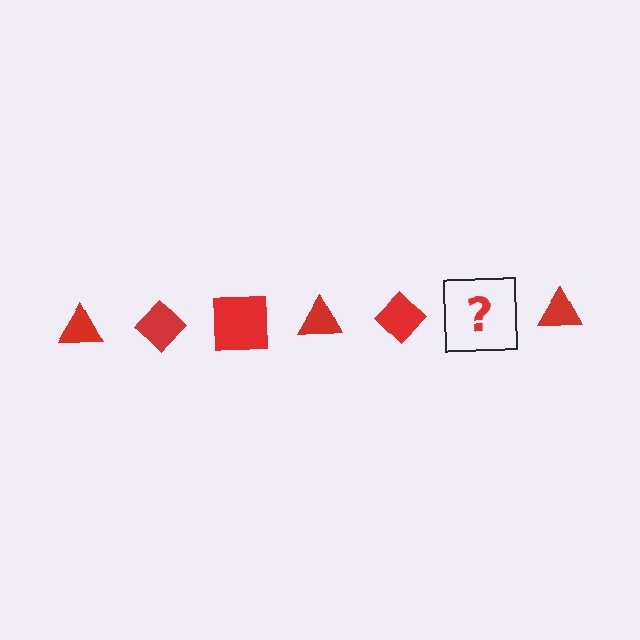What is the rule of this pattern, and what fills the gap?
The rule is that the pattern cycles through triangle, diamond, square shapes in red. The gap should be filled with a red square.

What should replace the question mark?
The question mark should be replaced with a red square.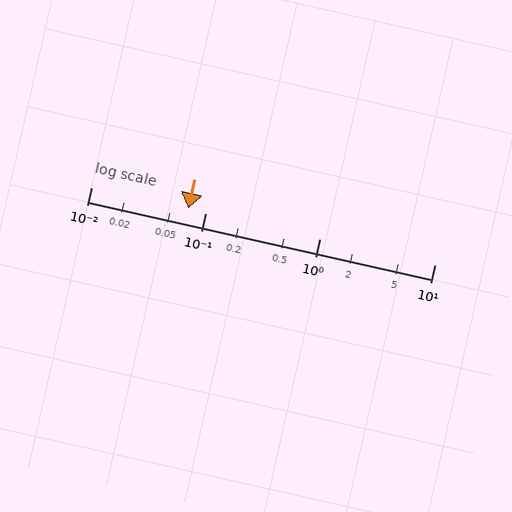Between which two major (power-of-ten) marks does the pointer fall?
The pointer is between 0.01 and 0.1.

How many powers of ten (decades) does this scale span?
The scale spans 3 decades, from 0.01 to 10.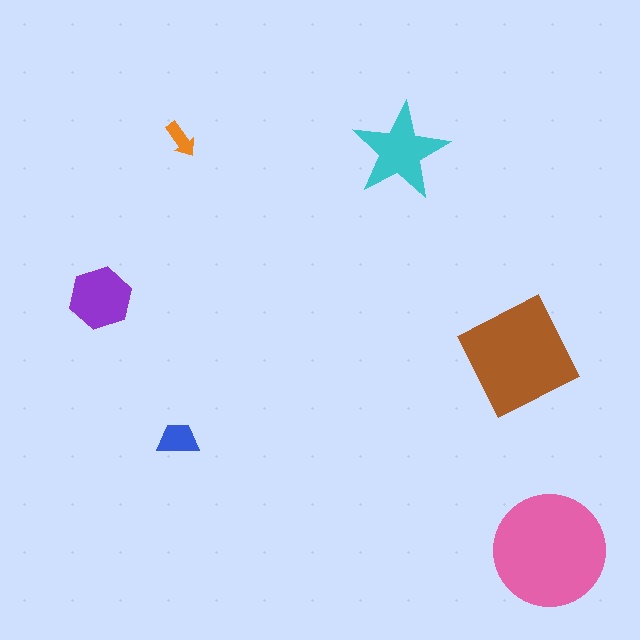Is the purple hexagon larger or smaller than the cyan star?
Smaller.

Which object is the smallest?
The orange arrow.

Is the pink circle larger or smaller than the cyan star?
Larger.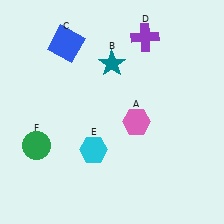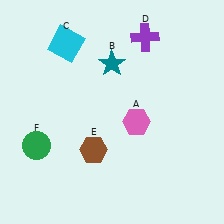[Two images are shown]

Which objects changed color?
C changed from blue to cyan. E changed from cyan to brown.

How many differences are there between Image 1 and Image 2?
There are 2 differences between the two images.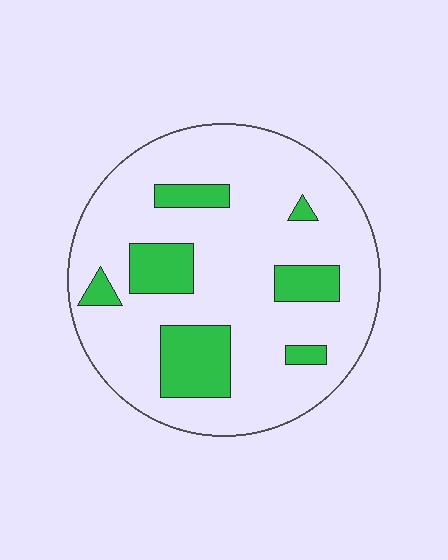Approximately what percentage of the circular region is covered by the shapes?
Approximately 20%.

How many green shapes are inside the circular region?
7.